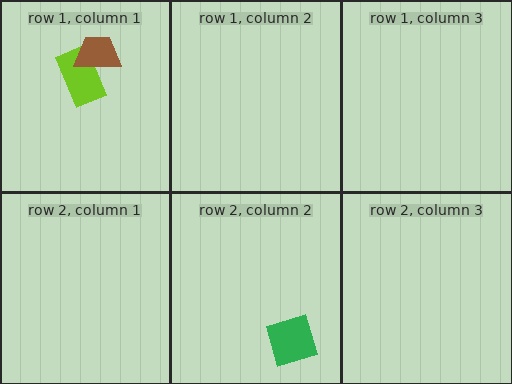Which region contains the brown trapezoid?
The row 1, column 1 region.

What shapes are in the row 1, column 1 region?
The lime rectangle, the brown trapezoid.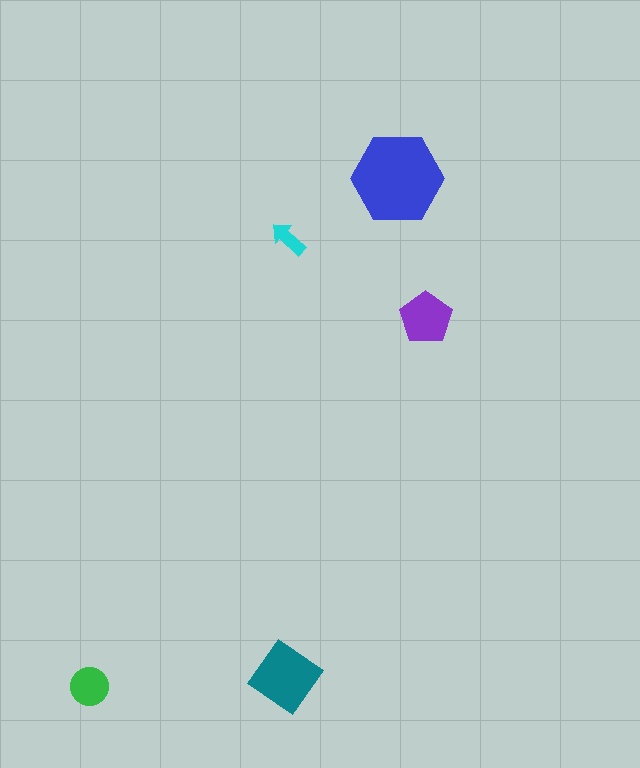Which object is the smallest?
The cyan arrow.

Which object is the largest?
The blue hexagon.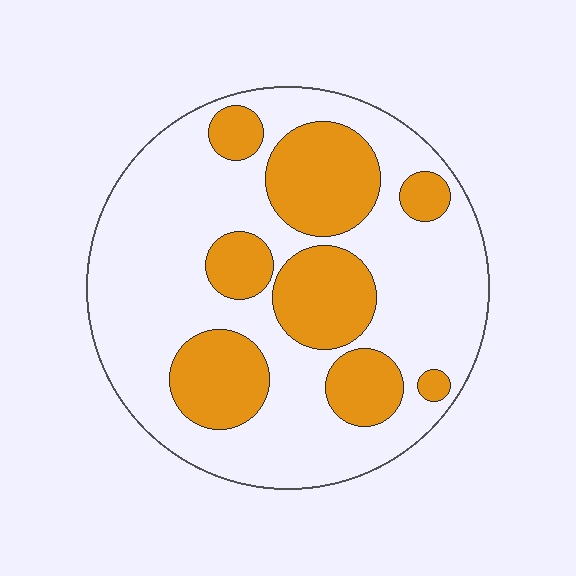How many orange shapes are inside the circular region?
8.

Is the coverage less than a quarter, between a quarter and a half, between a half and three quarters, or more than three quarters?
Between a quarter and a half.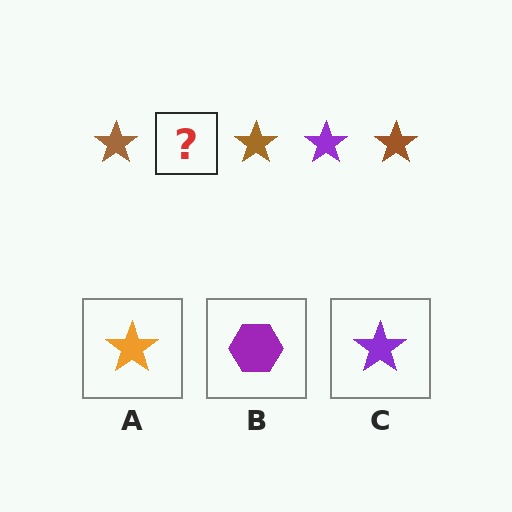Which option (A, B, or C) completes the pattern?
C.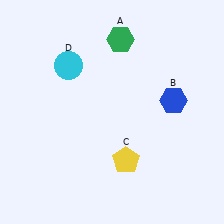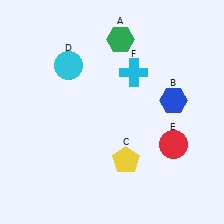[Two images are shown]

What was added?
A red circle (E), a cyan cross (F) were added in Image 2.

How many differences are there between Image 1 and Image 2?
There are 2 differences between the two images.